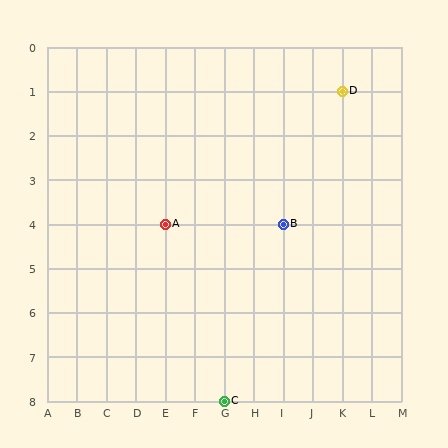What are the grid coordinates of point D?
Point D is at grid coordinates (K, 1).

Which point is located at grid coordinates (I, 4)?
Point B is at (I, 4).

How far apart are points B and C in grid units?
Points B and C are 2 columns and 4 rows apart (about 4.5 grid units diagonally).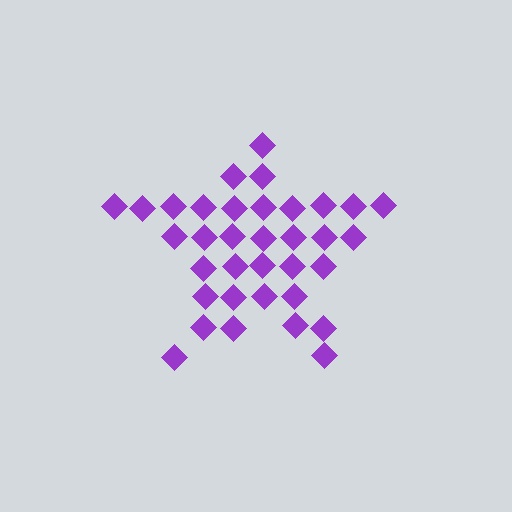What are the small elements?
The small elements are diamonds.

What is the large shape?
The large shape is a star.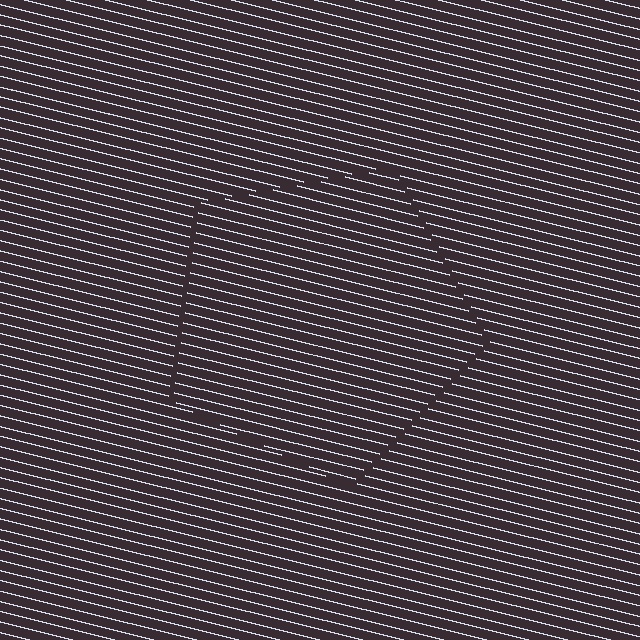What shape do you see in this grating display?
An illusory pentagon. The interior of the shape contains the same grating, shifted by half a period — the contour is defined by the phase discontinuity where line-ends from the inner and outer gratings abut.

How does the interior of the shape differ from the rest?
The interior of the shape contains the same grating, shifted by half a period — the contour is defined by the phase discontinuity where line-ends from the inner and outer gratings abut.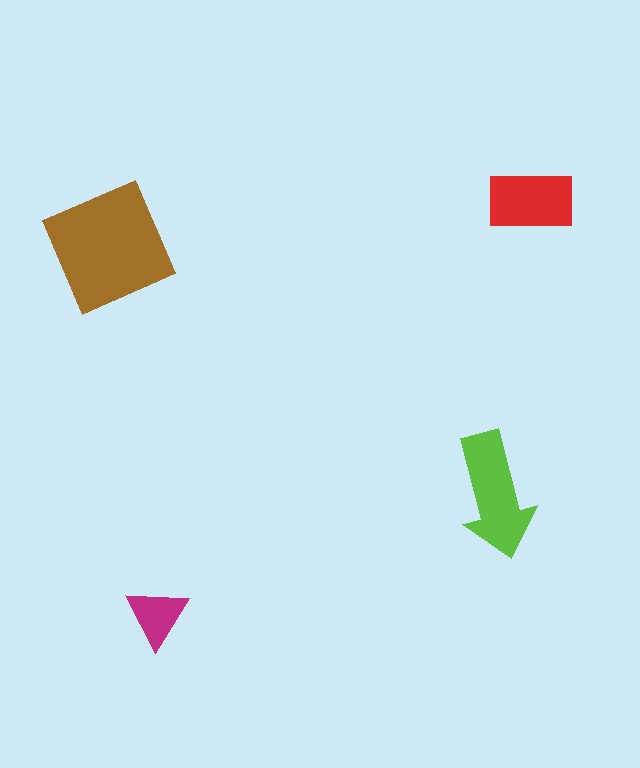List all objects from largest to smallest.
The brown square, the lime arrow, the red rectangle, the magenta triangle.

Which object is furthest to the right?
The red rectangle is rightmost.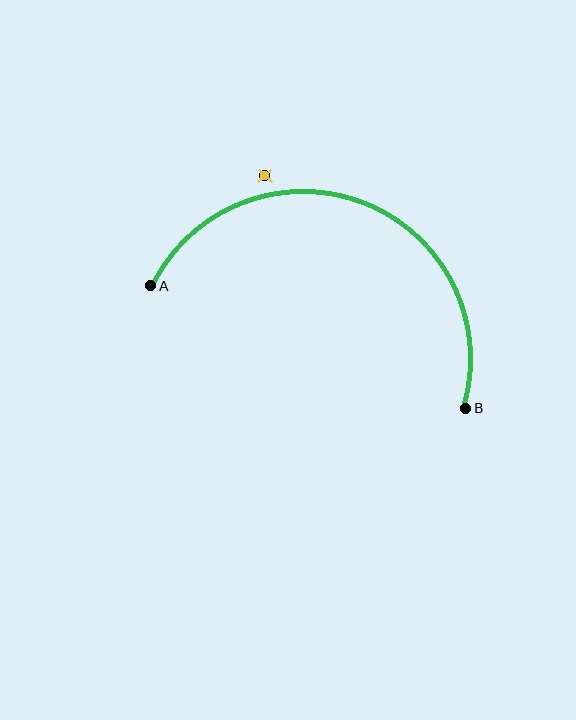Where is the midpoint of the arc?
The arc midpoint is the point on the curve farthest from the straight line joining A and B. It sits above that line.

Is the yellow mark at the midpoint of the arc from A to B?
No — the yellow mark does not lie on the arc at all. It sits slightly outside the curve.